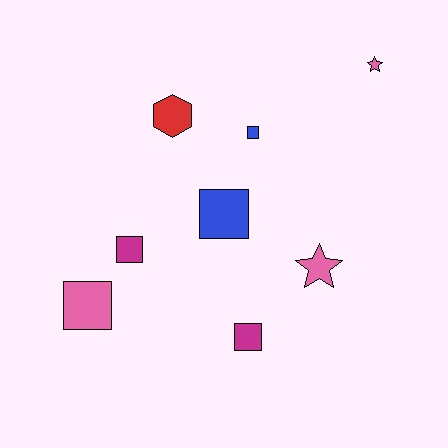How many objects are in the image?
There are 8 objects.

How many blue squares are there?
There are 2 blue squares.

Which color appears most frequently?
Pink, with 3 objects.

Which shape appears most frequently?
Square, with 5 objects.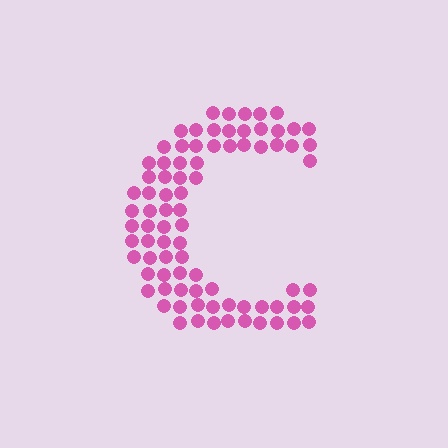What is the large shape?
The large shape is the letter C.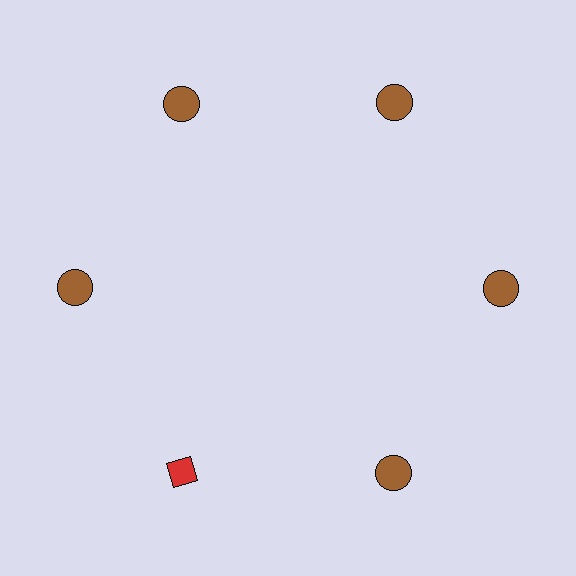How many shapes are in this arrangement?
There are 6 shapes arranged in a ring pattern.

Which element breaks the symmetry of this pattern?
The red diamond at roughly the 7 o'clock position breaks the symmetry. All other shapes are brown circles.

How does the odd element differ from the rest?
It differs in both color (red instead of brown) and shape (diamond instead of circle).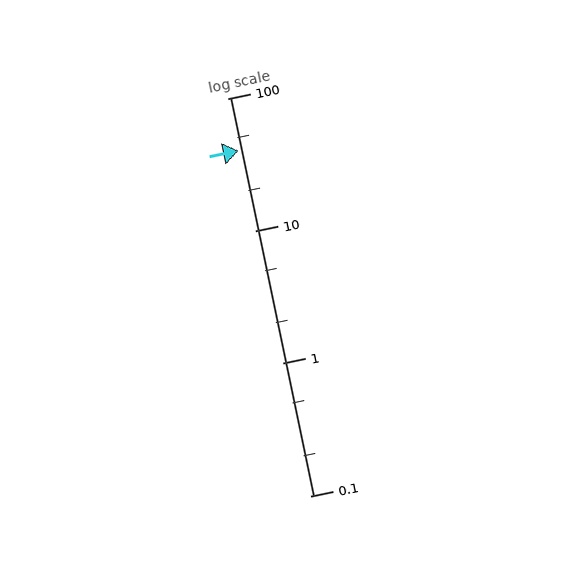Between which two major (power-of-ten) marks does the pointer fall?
The pointer is between 10 and 100.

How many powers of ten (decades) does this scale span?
The scale spans 3 decades, from 0.1 to 100.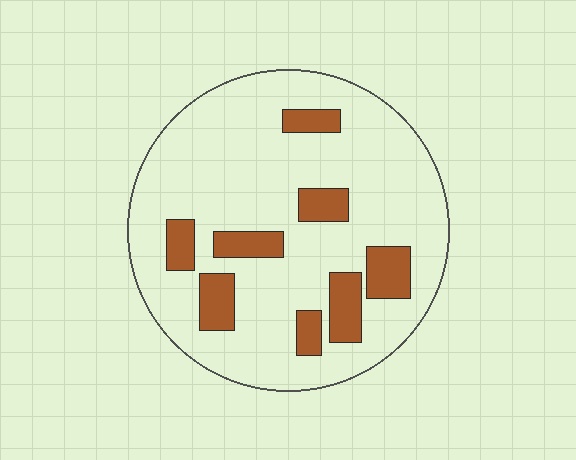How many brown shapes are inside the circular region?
8.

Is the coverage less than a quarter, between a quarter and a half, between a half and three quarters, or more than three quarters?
Less than a quarter.